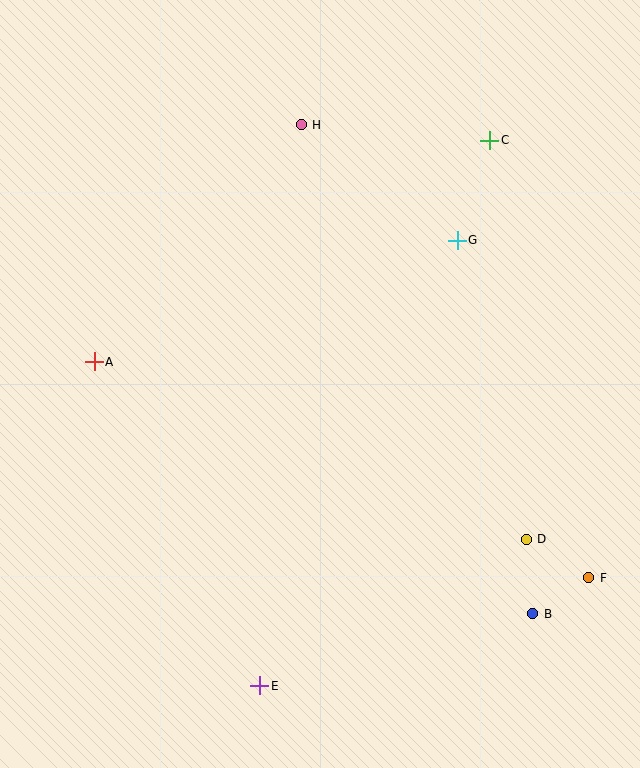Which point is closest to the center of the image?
Point G at (457, 240) is closest to the center.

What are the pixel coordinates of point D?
Point D is at (526, 539).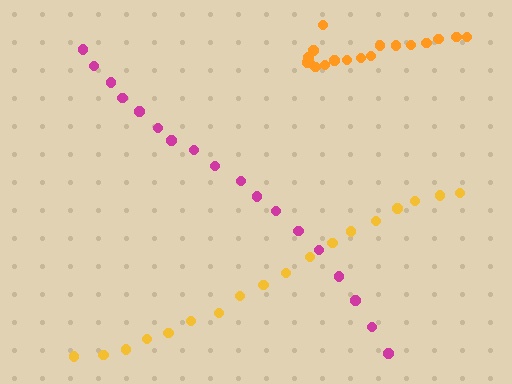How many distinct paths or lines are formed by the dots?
There are 3 distinct paths.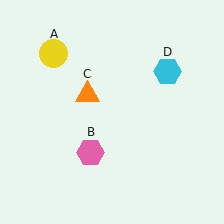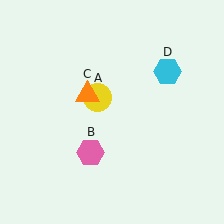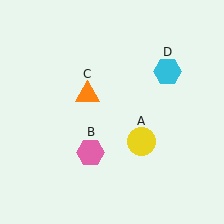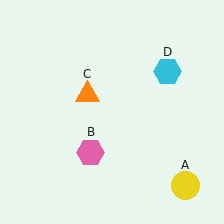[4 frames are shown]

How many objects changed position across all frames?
1 object changed position: yellow circle (object A).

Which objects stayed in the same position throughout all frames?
Pink hexagon (object B) and orange triangle (object C) and cyan hexagon (object D) remained stationary.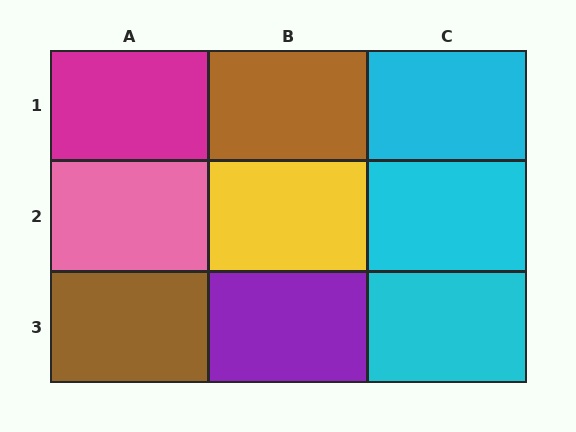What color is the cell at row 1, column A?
Magenta.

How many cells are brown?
2 cells are brown.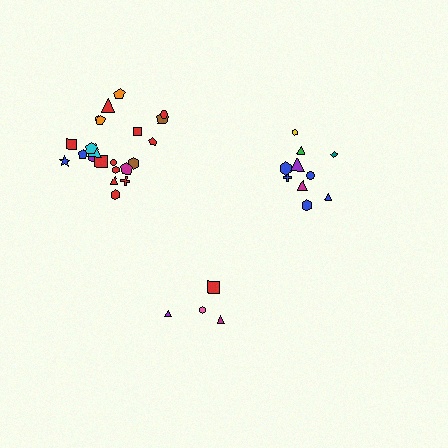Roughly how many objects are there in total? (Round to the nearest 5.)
Roughly 35 objects in total.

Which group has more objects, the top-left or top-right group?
The top-left group.